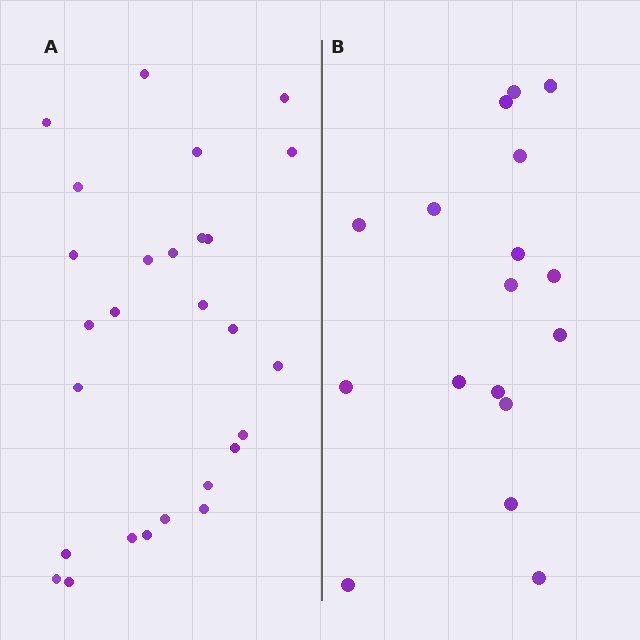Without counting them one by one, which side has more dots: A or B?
Region A (the left region) has more dots.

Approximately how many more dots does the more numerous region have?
Region A has roughly 10 or so more dots than region B.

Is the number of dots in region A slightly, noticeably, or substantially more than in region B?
Region A has substantially more. The ratio is roughly 1.6 to 1.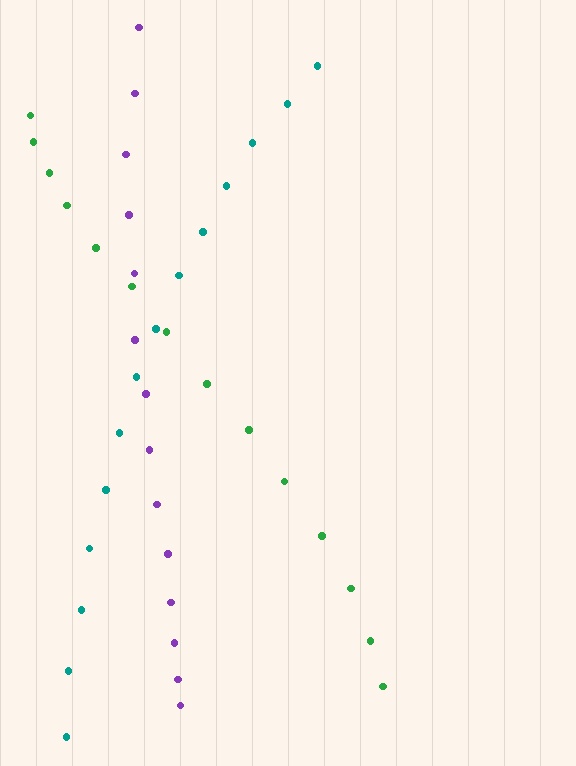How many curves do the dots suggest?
There are 3 distinct paths.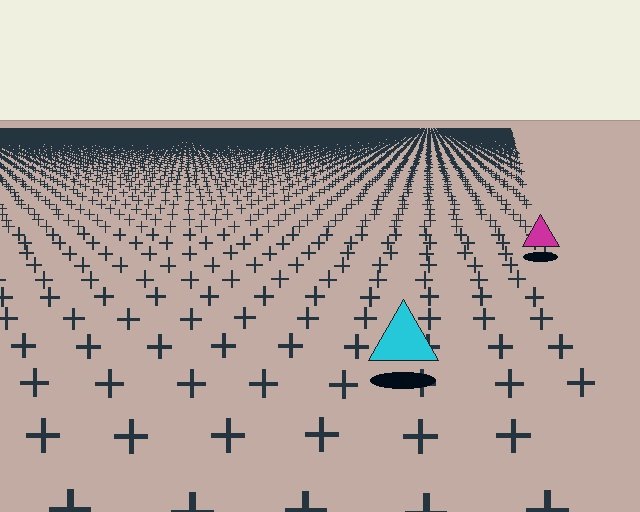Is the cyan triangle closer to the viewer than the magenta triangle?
Yes. The cyan triangle is closer — you can tell from the texture gradient: the ground texture is coarser near it.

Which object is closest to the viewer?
The cyan triangle is closest. The texture marks near it are larger and more spread out.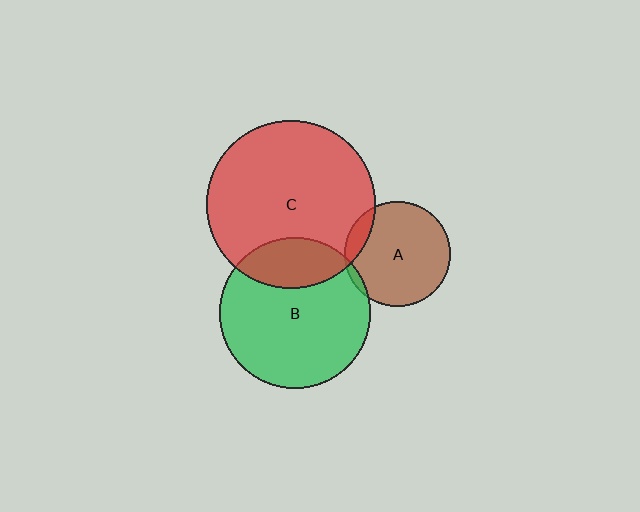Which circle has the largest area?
Circle C (red).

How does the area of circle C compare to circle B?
Approximately 1.3 times.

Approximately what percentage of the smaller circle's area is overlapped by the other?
Approximately 25%.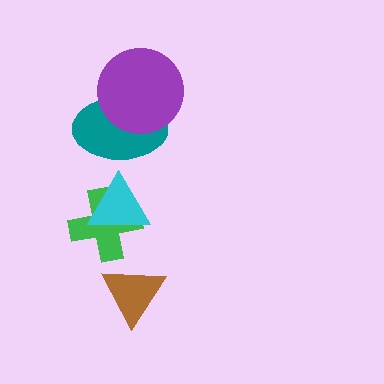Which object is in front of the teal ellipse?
The purple circle is in front of the teal ellipse.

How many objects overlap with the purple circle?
1 object overlaps with the purple circle.